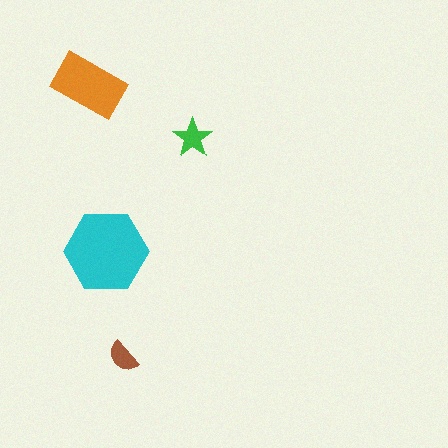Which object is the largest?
The cyan hexagon.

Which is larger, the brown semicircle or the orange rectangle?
The orange rectangle.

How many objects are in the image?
There are 4 objects in the image.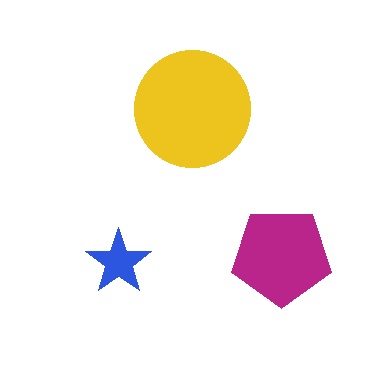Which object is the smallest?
The blue star.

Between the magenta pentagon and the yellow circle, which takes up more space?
The yellow circle.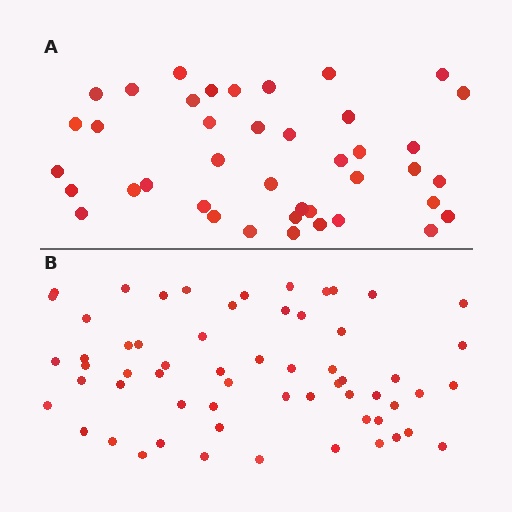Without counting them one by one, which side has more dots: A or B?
Region B (the bottom region) has more dots.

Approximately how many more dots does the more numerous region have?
Region B has approximately 20 more dots than region A.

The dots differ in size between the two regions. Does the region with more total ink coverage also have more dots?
No. Region A has more total ink coverage because its dots are larger, but region B actually contains more individual dots. Total area can be misleading — the number of items is what matters here.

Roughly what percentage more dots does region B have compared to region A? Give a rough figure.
About 45% more.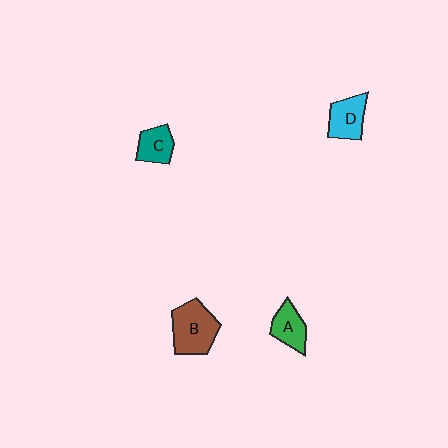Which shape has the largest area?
Shape B (brown).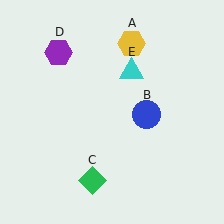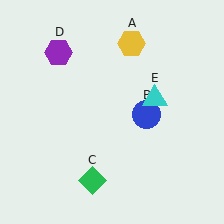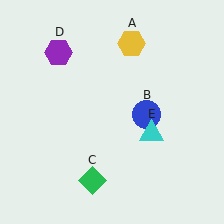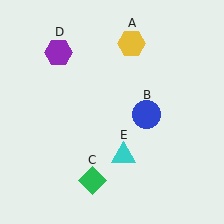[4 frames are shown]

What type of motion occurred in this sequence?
The cyan triangle (object E) rotated clockwise around the center of the scene.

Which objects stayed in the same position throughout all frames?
Yellow hexagon (object A) and blue circle (object B) and green diamond (object C) and purple hexagon (object D) remained stationary.